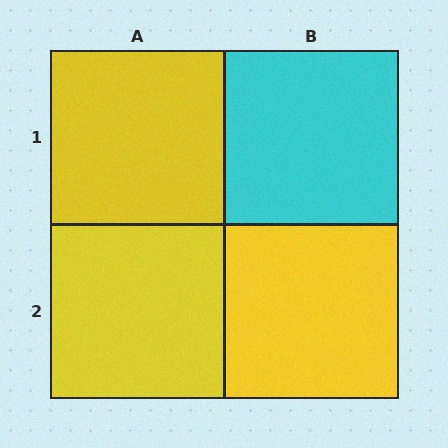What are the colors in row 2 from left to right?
Yellow, yellow.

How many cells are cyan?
1 cell is cyan.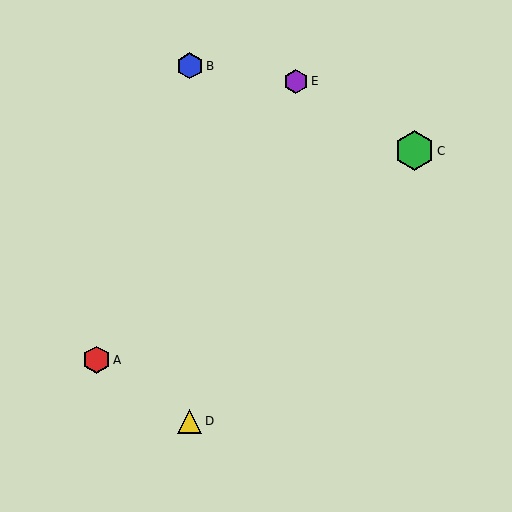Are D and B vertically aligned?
Yes, both are at x≈190.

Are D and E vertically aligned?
No, D is at x≈190 and E is at x≈296.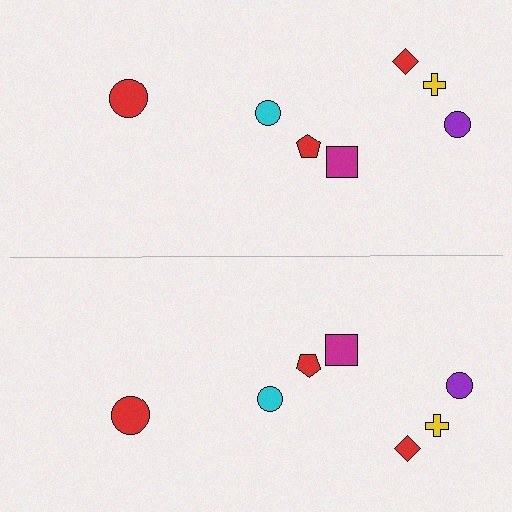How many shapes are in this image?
There are 14 shapes in this image.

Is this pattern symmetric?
Yes, this pattern has bilateral (reflection) symmetry.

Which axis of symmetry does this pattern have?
The pattern has a horizontal axis of symmetry running through the center of the image.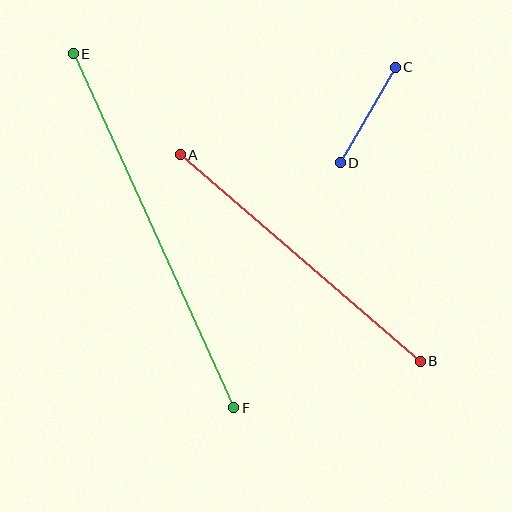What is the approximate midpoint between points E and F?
The midpoint is at approximately (153, 231) pixels.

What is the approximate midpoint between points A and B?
The midpoint is at approximately (300, 258) pixels.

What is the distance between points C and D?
The distance is approximately 110 pixels.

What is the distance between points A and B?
The distance is approximately 316 pixels.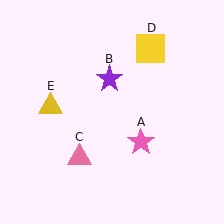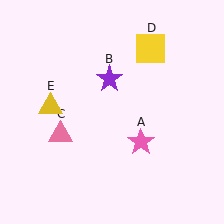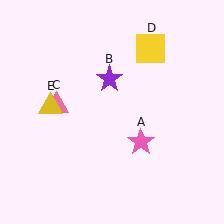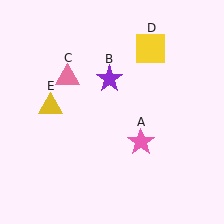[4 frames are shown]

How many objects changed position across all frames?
1 object changed position: pink triangle (object C).